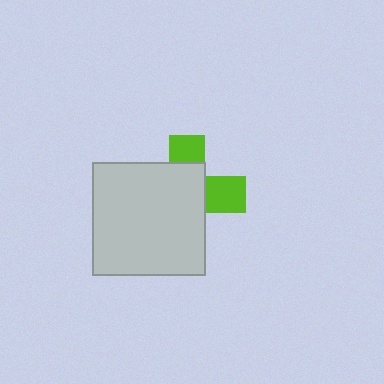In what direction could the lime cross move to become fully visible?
The lime cross could move toward the upper-right. That would shift it out from behind the light gray square entirely.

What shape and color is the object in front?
The object in front is a light gray square.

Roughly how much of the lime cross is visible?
A small part of it is visible (roughly 33%).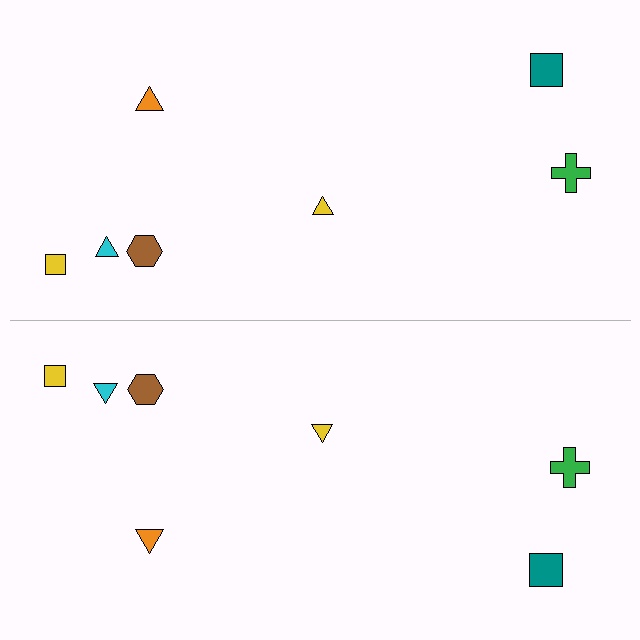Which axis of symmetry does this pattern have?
The pattern has a horizontal axis of symmetry running through the center of the image.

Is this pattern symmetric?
Yes, this pattern has bilateral (reflection) symmetry.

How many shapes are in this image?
There are 14 shapes in this image.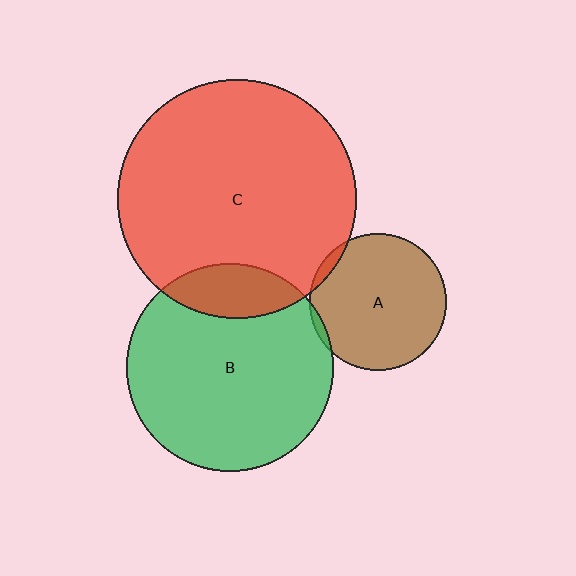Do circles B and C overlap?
Yes.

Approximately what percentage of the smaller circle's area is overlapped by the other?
Approximately 15%.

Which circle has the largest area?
Circle C (red).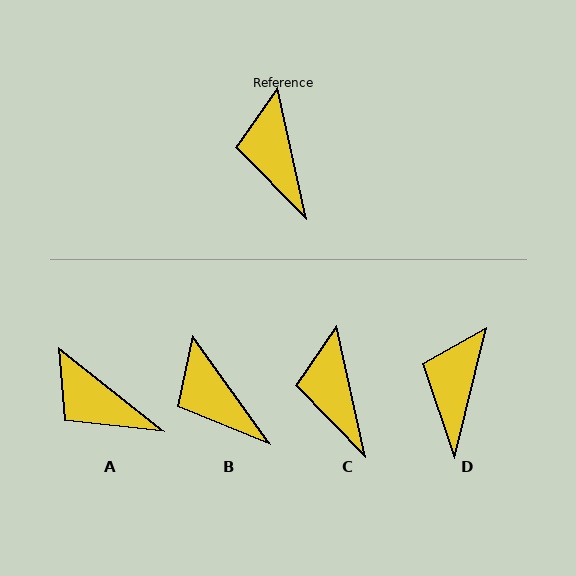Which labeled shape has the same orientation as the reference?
C.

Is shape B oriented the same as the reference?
No, it is off by about 23 degrees.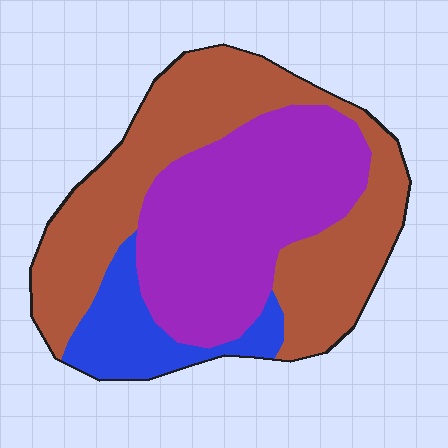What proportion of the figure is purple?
Purple takes up between a quarter and a half of the figure.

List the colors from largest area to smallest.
From largest to smallest: brown, purple, blue.